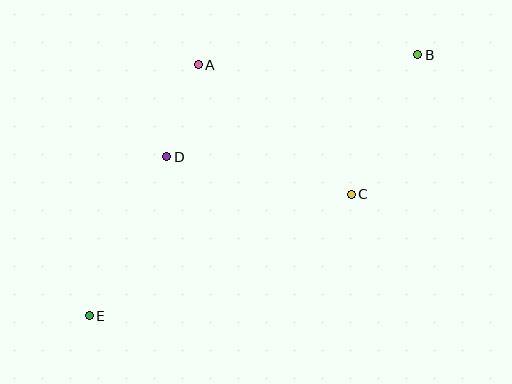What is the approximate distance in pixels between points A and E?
The distance between A and E is approximately 273 pixels.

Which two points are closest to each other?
Points A and D are closest to each other.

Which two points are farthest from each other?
Points B and E are farthest from each other.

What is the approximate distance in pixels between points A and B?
The distance between A and B is approximately 220 pixels.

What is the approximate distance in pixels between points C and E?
The distance between C and E is approximately 289 pixels.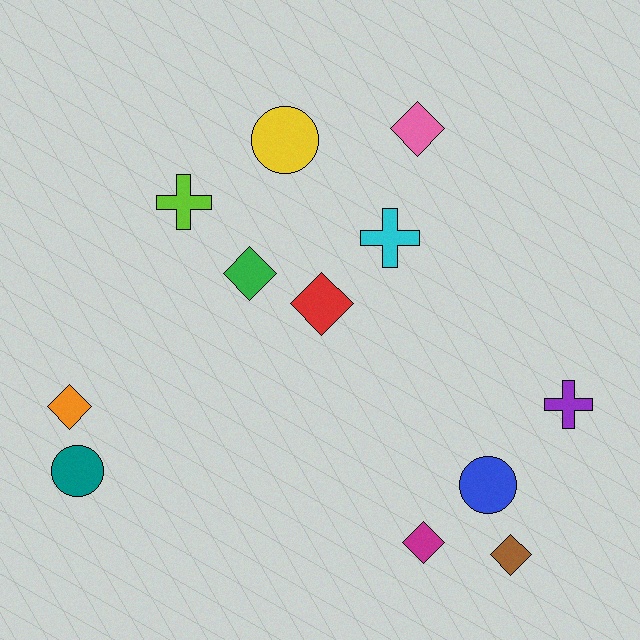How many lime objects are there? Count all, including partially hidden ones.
There is 1 lime object.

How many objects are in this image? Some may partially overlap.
There are 12 objects.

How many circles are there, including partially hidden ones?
There are 3 circles.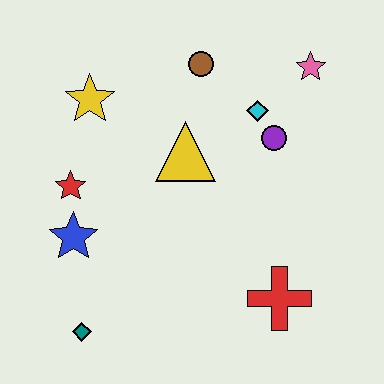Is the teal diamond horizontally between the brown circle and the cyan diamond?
No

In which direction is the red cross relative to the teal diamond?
The red cross is to the right of the teal diamond.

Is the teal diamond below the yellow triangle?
Yes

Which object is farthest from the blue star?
The pink star is farthest from the blue star.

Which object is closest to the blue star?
The red star is closest to the blue star.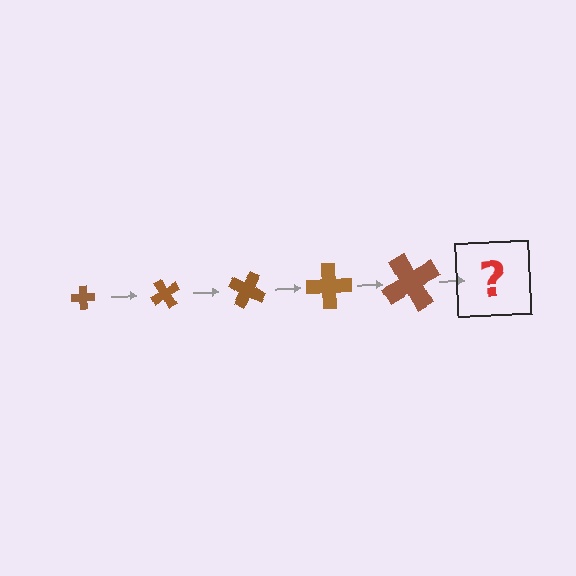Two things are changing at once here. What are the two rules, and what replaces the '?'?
The two rules are that the cross grows larger each step and it rotates 60 degrees each step. The '?' should be a cross, larger than the previous one and rotated 300 degrees from the start.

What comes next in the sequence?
The next element should be a cross, larger than the previous one and rotated 300 degrees from the start.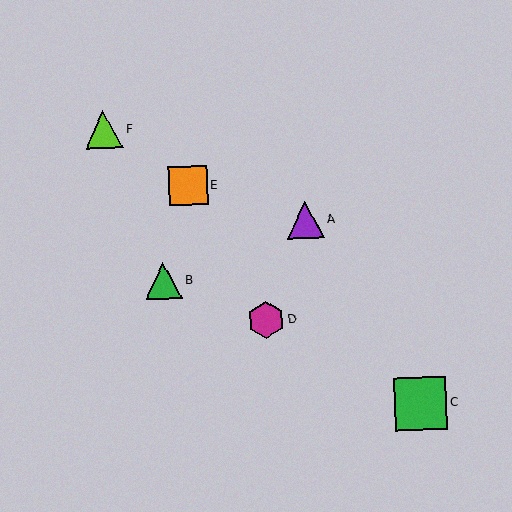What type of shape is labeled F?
Shape F is a lime triangle.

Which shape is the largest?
The green square (labeled C) is the largest.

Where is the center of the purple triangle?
The center of the purple triangle is at (306, 220).